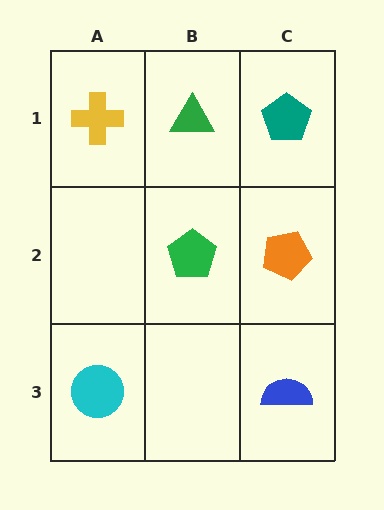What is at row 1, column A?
A yellow cross.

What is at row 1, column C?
A teal pentagon.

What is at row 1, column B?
A green triangle.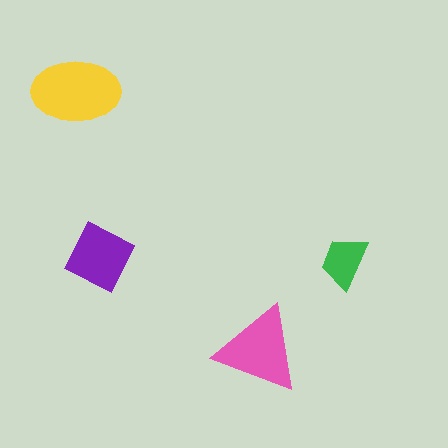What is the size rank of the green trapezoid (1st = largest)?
4th.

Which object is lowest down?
The pink triangle is bottommost.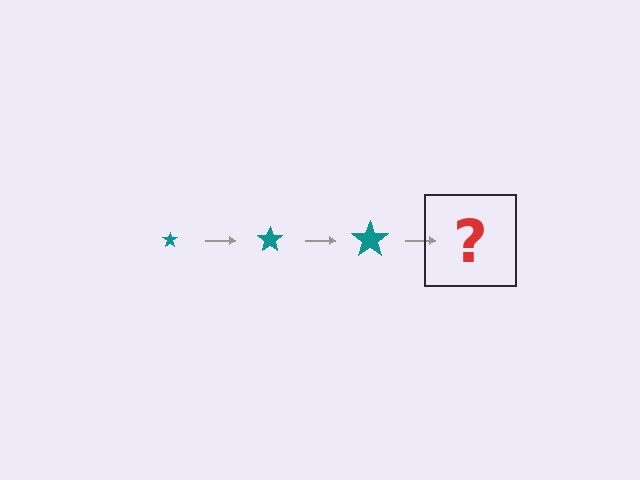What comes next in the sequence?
The next element should be a teal star, larger than the previous one.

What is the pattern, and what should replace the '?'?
The pattern is that the star gets progressively larger each step. The '?' should be a teal star, larger than the previous one.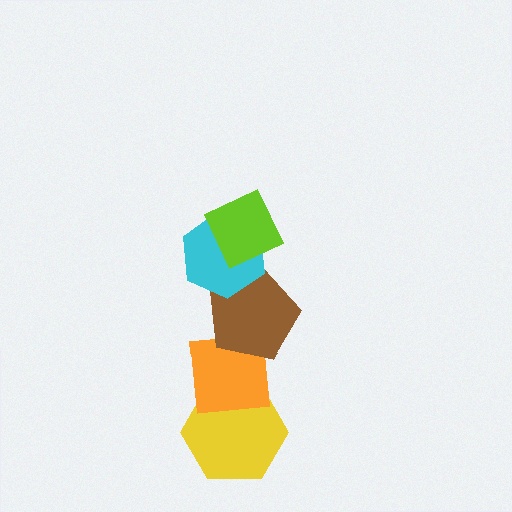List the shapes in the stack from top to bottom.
From top to bottom: the lime diamond, the cyan hexagon, the brown pentagon, the orange square, the yellow hexagon.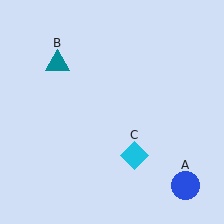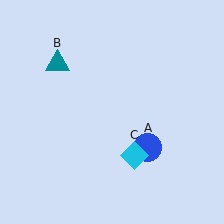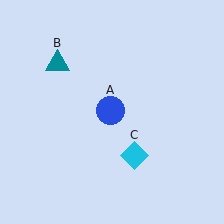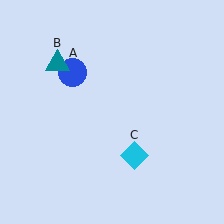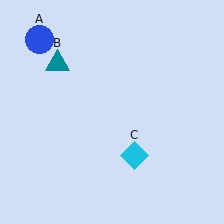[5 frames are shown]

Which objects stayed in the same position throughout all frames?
Teal triangle (object B) and cyan diamond (object C) remained stationary.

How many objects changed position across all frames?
1 object changed position: blue circle (object A).